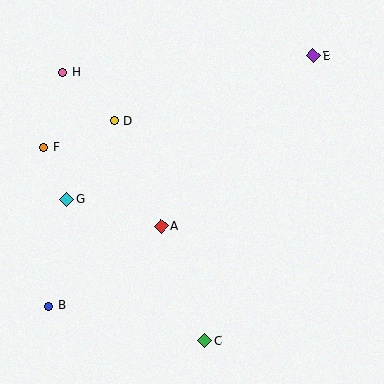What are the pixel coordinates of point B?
Point B is at (49, 306).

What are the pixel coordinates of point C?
Point C is at (204, 340).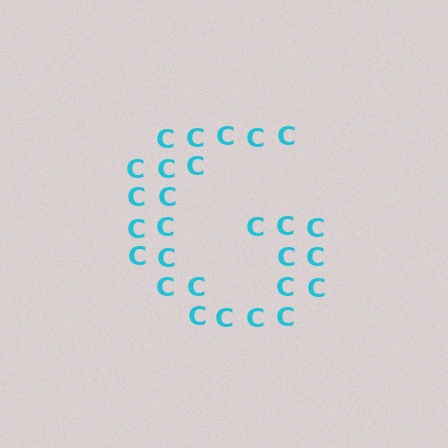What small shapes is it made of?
It is made of small letter C's.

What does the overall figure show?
The overall figure shows the letter G.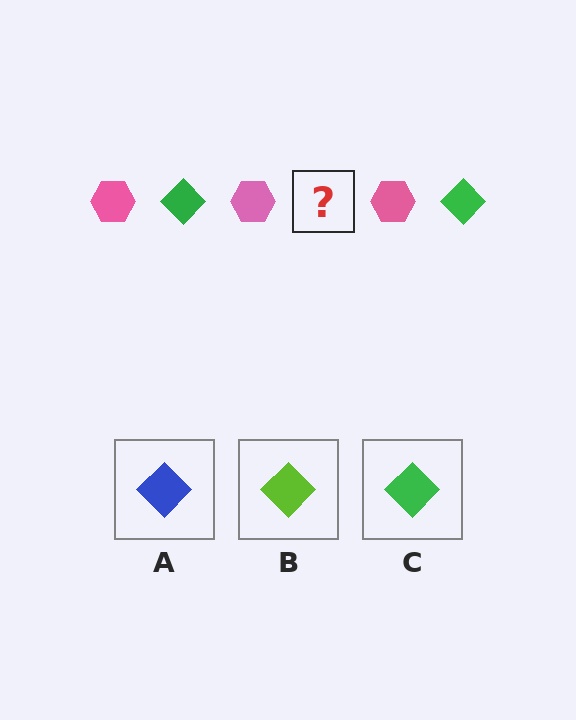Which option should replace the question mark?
Option C.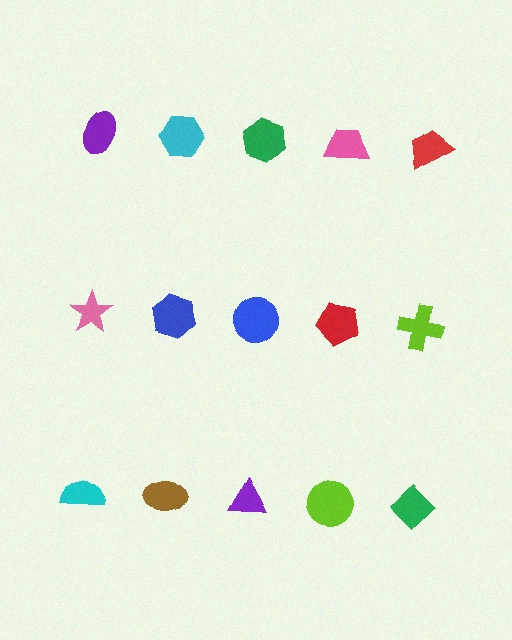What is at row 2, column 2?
A blue hexagon.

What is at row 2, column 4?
A red pentagon.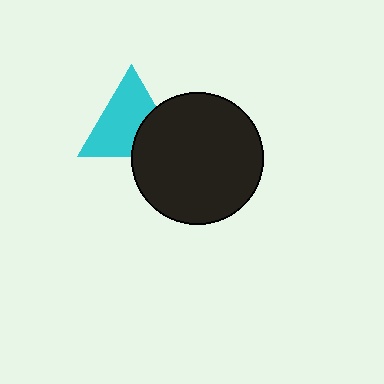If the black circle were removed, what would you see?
You would see the complete cyan triangle.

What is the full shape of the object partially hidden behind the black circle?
The partially hidden object is a cyan triangle.